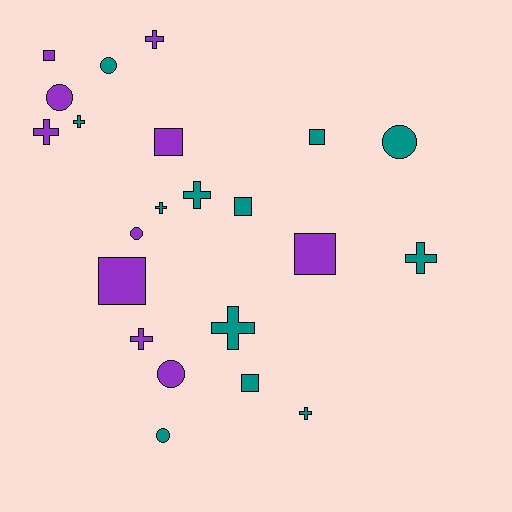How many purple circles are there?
There are 3 purple circles.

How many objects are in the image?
There are 22 objects.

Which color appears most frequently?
Teal, with 12 objects.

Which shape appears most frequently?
Cross, with 9 objects.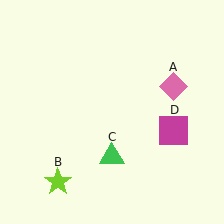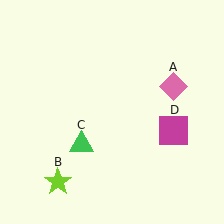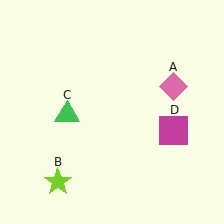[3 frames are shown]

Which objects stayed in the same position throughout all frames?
Pink diamond (object A) and lime star (object B) and magenta square (object D) remained stationary.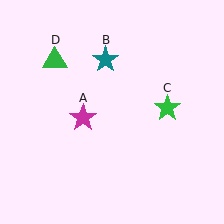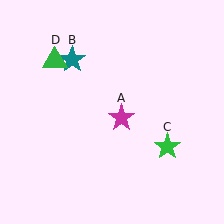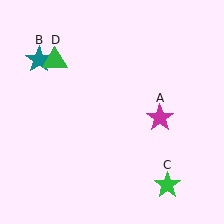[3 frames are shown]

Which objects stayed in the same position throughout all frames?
Green triangle (object D) remained stationary.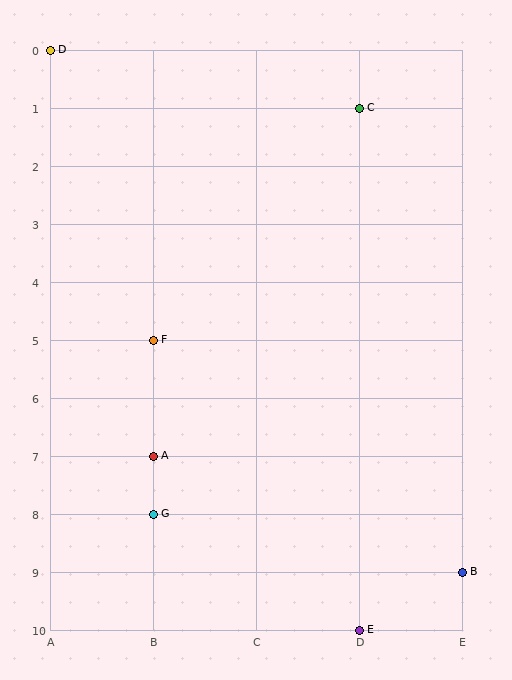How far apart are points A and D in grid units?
Points A and D are 1 column and 7 rows apart (about 7.1 grid units diagonally).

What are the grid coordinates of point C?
Point C is at grid coordinates (D, 1).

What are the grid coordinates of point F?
Point F is at grid coordinates (B, 5).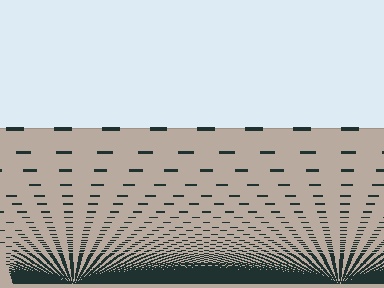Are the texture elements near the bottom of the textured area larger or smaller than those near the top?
Smaller. The gradient is inverted — elements near the bottom are smaller and denser.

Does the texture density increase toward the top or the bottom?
Density increases toward the bottom.